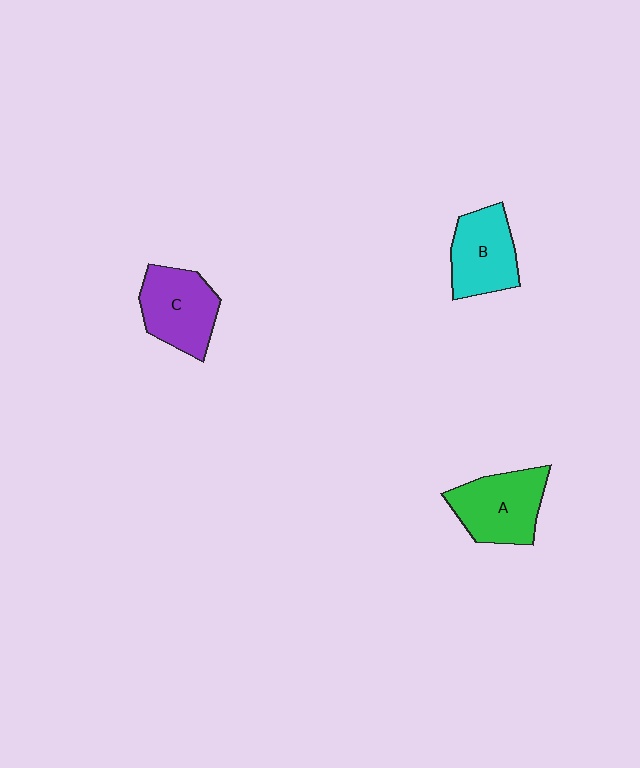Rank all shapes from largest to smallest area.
From largest to smallest: A (green), C (purple), B (cyan).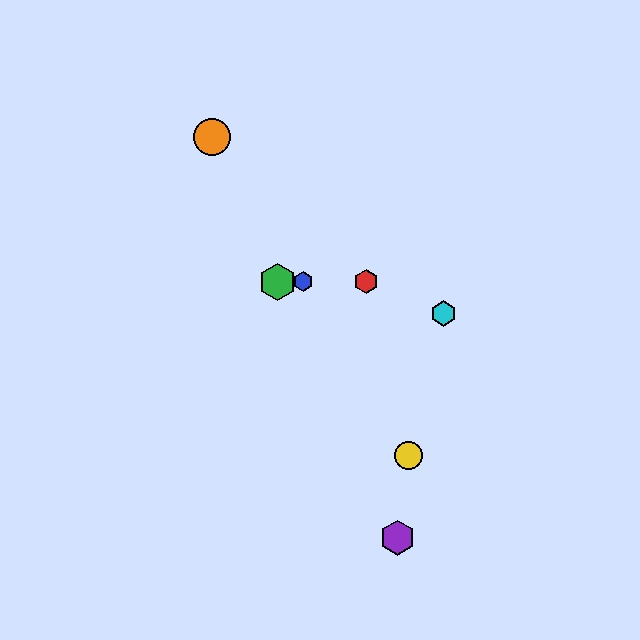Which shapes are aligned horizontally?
The red hexagon, the blue hexagon, the green hexagon are aligned horizontally.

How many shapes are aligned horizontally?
3 shapes (the red hexagon, the blue hexagon, the green hexagon) are aligned horizontally.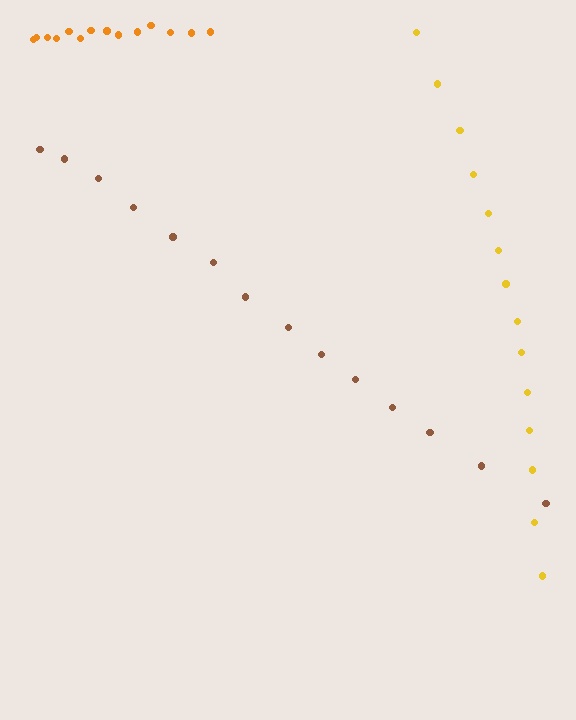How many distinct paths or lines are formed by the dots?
There are 3 distinct paths.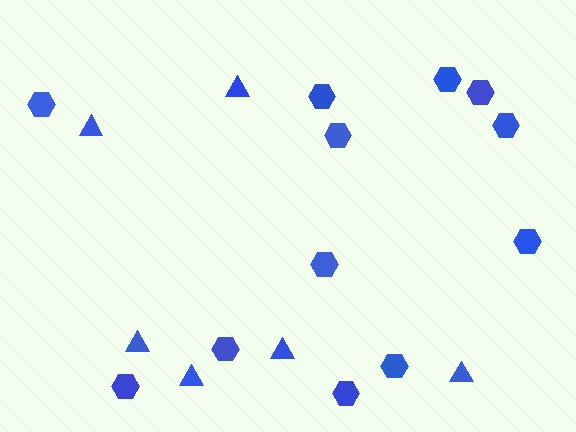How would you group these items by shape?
There are 2 groups: one group of triangles (6) and one group of hexagons (12).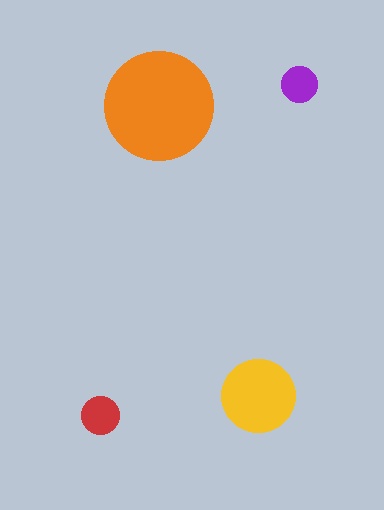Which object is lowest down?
The red circle is bottommost.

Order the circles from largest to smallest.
the orange one, the yellow one, the red one, the purple one.